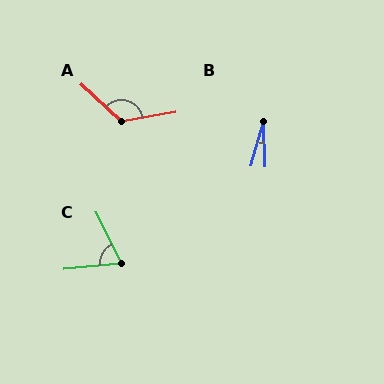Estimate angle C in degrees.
Approximately 70 degrees.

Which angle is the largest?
A, at approximately 127 degrees.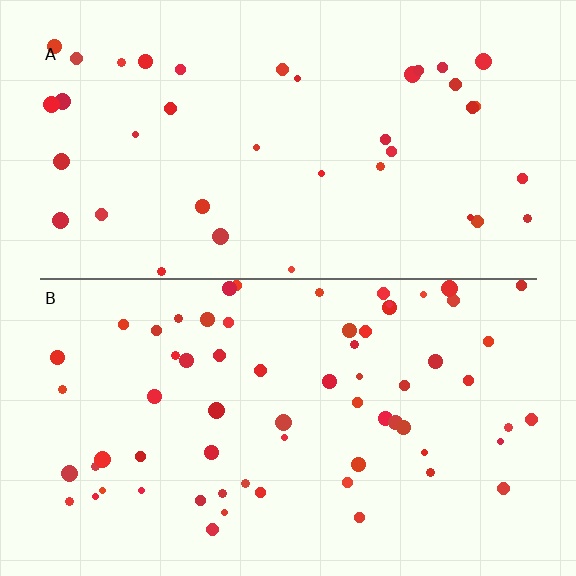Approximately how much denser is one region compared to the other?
Approximately 1.7× — region B over region A.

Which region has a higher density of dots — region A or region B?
B (the bottom).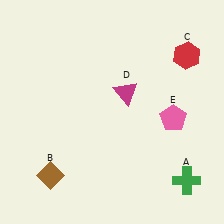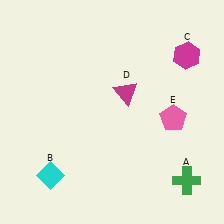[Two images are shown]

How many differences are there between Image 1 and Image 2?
There are 2 differences between the two images.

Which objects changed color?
B changed from brown to cyan. C changed from red to magenta.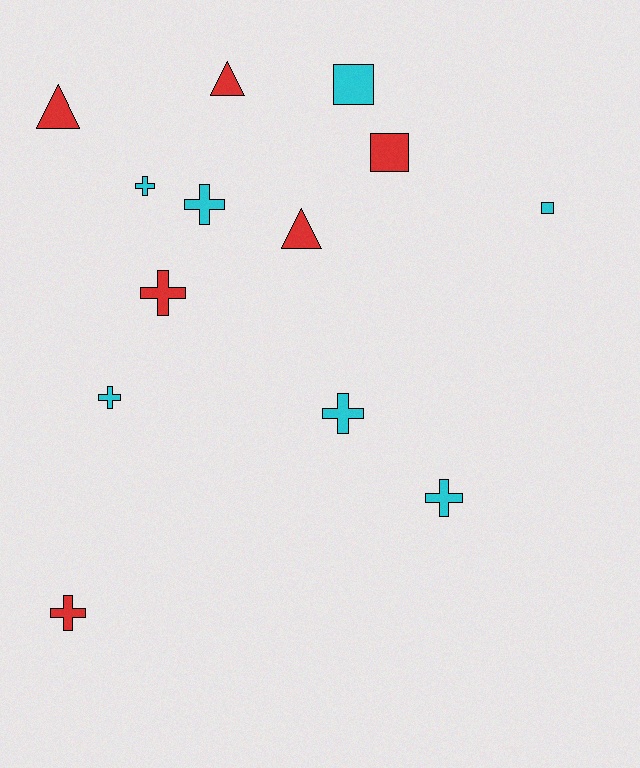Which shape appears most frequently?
Cross, with 7 objects.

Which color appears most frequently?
Cyan, with 7 objects.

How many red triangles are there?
There are 3 red triangles.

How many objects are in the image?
There are 13 objects.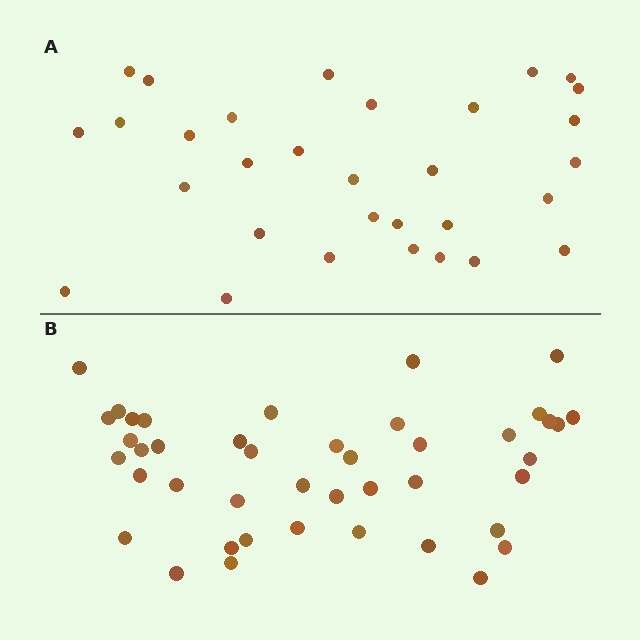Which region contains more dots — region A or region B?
Region B (the bottom region) has more dots.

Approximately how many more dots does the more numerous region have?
Region B has roughly 12 or so more dots than region A.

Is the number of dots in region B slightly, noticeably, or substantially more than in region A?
Region B has noticeably more, but not dramatically so. The ratio is roughly 1.4 to 1.